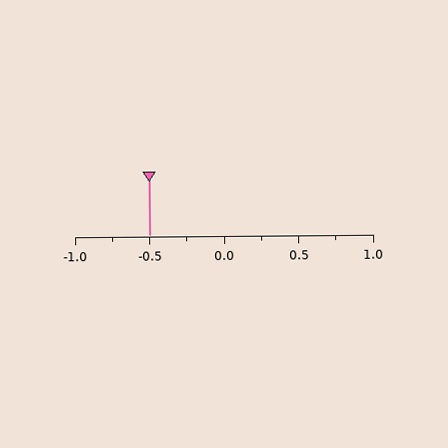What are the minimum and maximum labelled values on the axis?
The axis runs from -1.0 to 1.0.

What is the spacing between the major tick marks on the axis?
The major ticks are spaced 0.5 apart.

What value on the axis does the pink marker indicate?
The marker indicates approximately -0.5.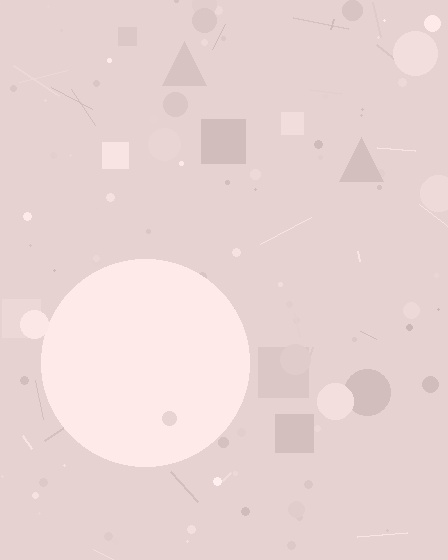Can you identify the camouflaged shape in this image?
The camouflaged shape is a circle.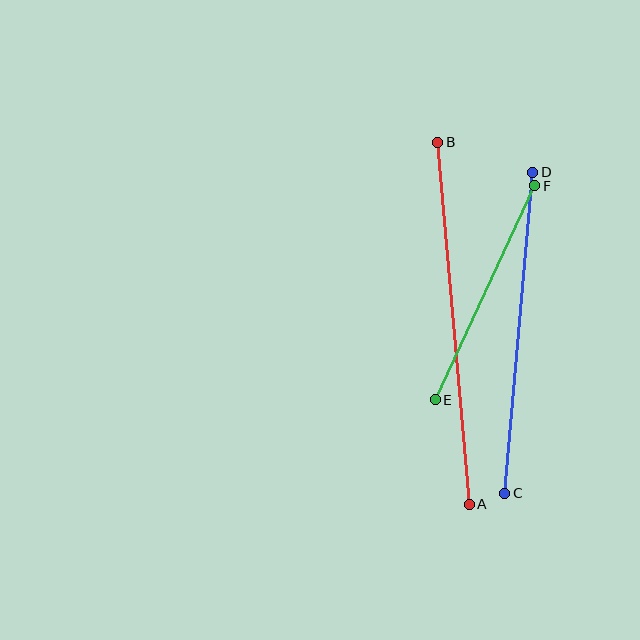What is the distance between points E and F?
The distance is approximately 236 pixels.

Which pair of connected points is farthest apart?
Points A and B are farthest apart.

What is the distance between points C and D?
The distance is approximately 322 pixels.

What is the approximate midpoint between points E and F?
The midpoint is at approximately (485, 293) pixels.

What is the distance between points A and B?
The distance is approximately 363 pixels.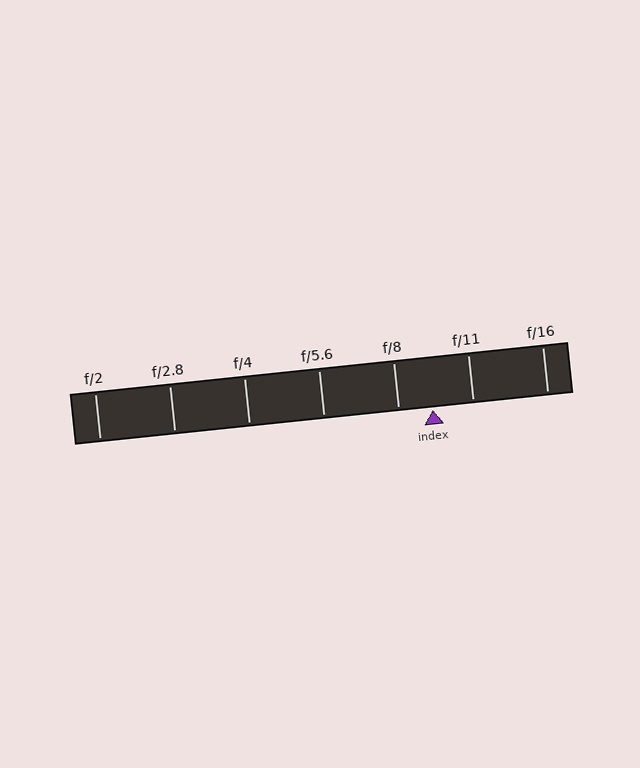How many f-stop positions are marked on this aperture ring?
There are 7 f-stop positions marked.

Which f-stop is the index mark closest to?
The index mark is closest to f/8.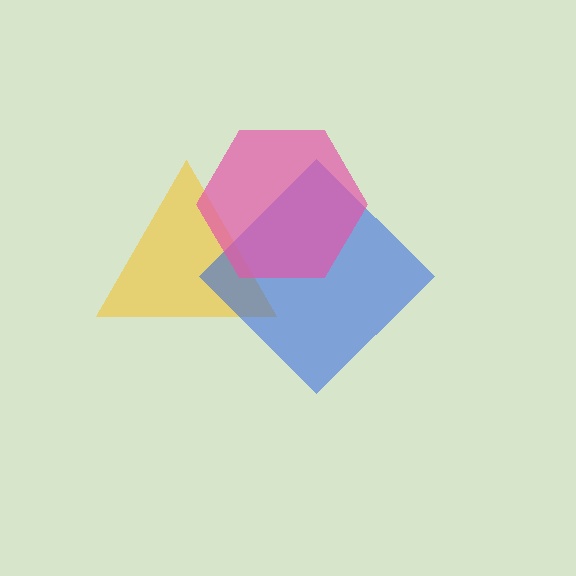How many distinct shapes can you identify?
There are 3 distinct shapes: a yellow triangle, a blue diamond, a pink hexagon.